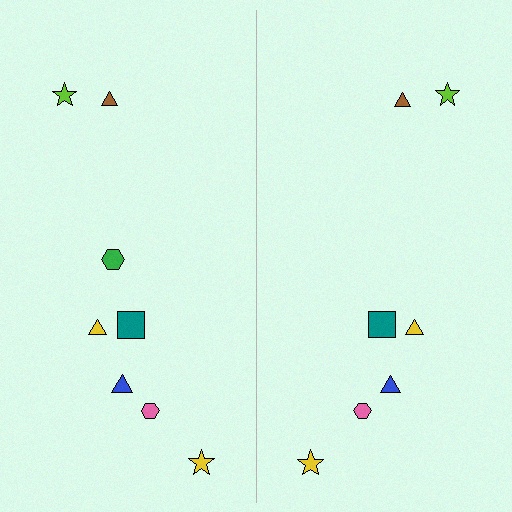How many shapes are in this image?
There are 15 shapes in this image.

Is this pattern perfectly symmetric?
No, the pattern is not perfectly symmetric. A green hexagon is missing from the right side.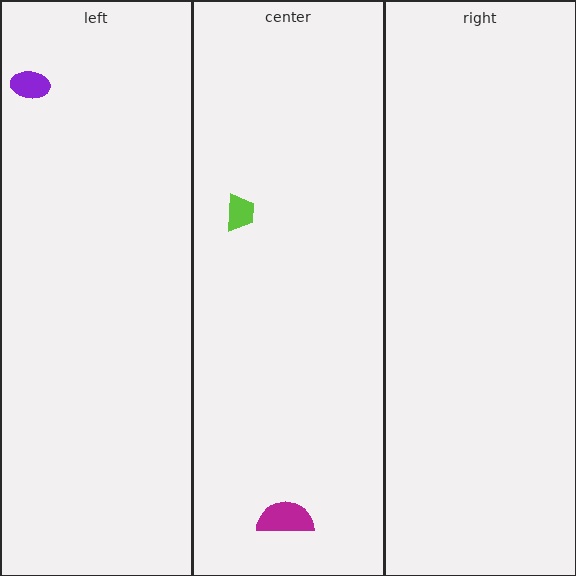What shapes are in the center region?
The magenta semicircle, the lime trapezoid.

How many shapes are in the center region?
2.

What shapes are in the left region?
The purple ellipse.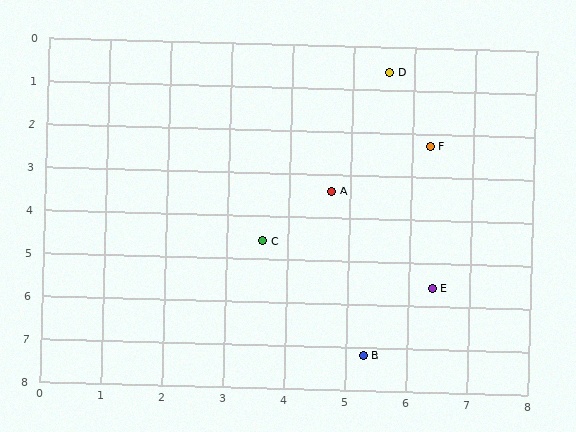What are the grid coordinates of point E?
Point E is at approximately (6.4, 5.6).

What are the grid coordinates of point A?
Point A is at approximately (4.7, 3.4).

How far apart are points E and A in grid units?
Points E and A are about 2.8 grid units apart.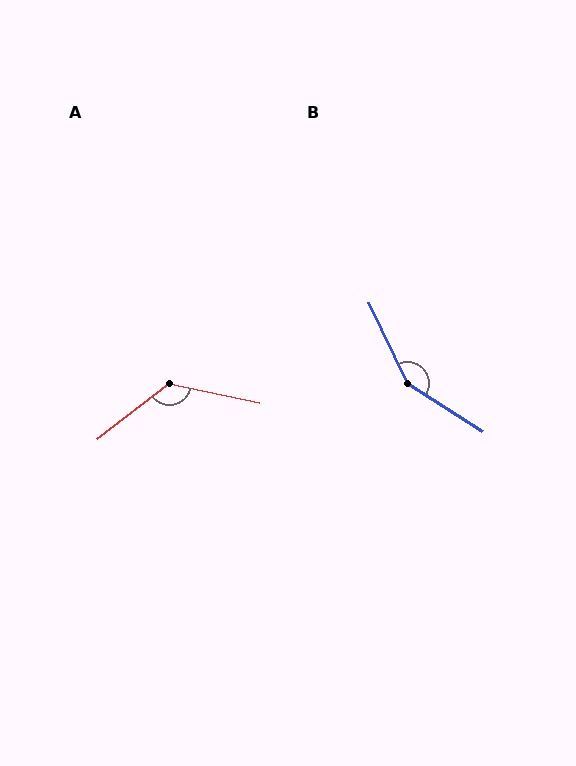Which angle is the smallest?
A, at approximately 130 degrees.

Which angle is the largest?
B, at approximately 148 degrees.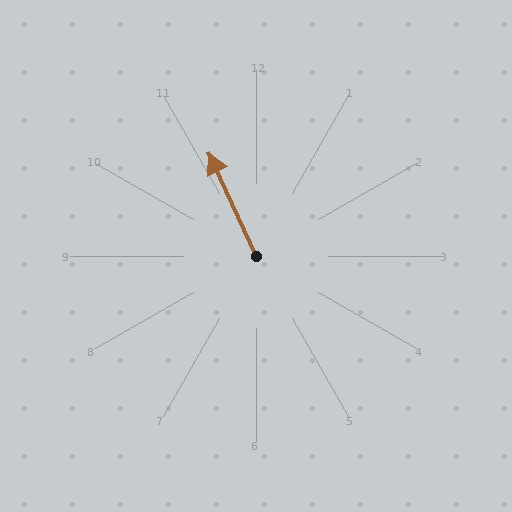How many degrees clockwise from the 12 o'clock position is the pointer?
Approximately 335 degrees.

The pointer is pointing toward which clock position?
Roughly 11 o'clock.